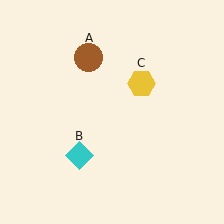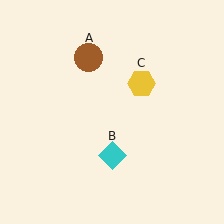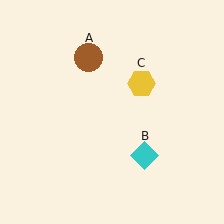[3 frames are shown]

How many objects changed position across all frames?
1 object changed position: cyan diamond (object B).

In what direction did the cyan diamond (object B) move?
The cyan diamond (object B) moved right.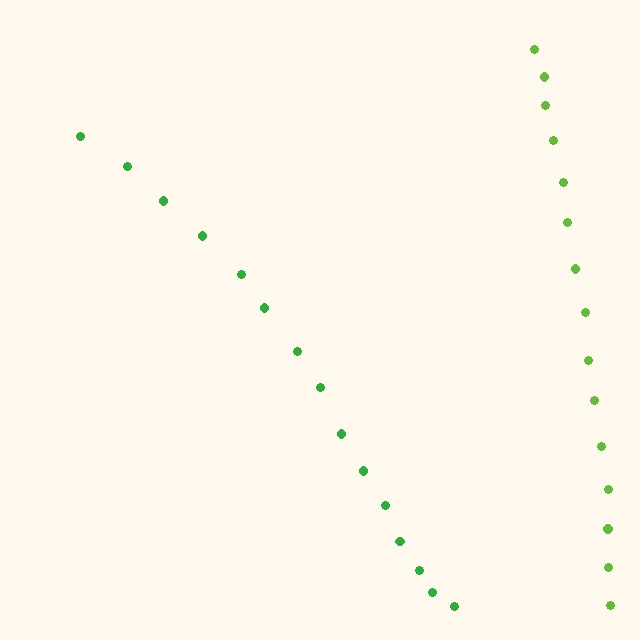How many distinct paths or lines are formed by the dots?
There are 2 distinct paths.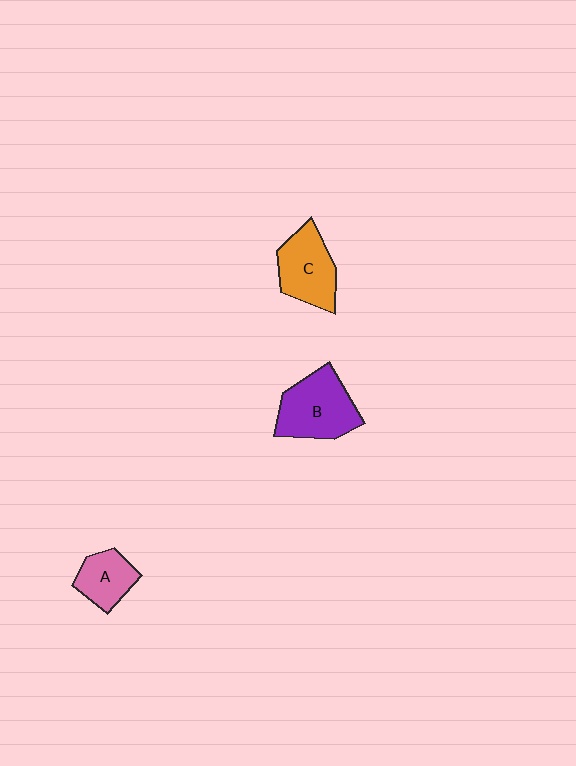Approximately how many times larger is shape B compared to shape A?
Approximately 1.7 times.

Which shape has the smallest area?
Shape A (pink).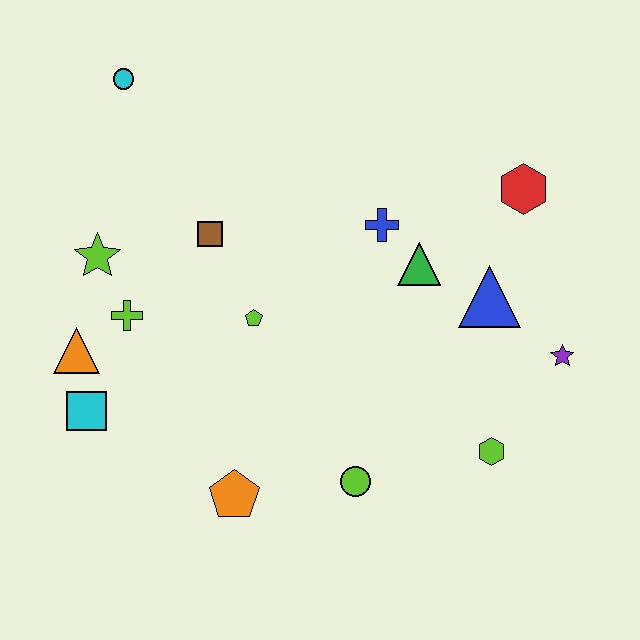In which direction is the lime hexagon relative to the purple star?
The lime hexagon is below the purple star.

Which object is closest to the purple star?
The blue triangle is closest to the purple star.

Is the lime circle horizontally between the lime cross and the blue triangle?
Yes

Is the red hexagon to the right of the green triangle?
Yes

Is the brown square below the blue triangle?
No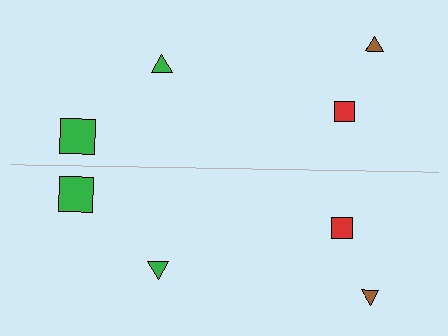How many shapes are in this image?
There are 8 shapes in this image.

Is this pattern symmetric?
Yes, this pattern has bilateral (reflection) symmetry.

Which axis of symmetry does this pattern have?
The pattern has a horizontal axis of symmetry running through the center of the image.